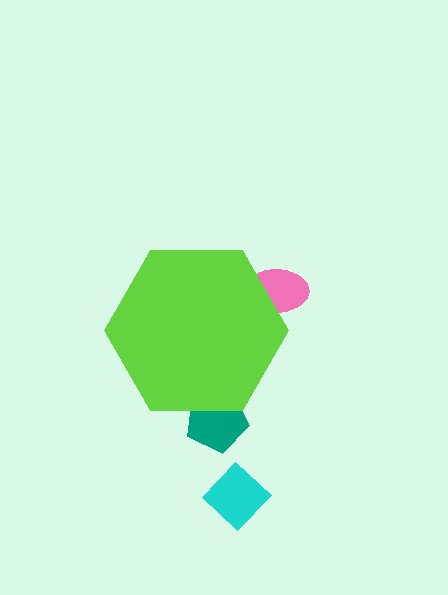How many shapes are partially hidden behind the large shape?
2 shapes are partially hidden.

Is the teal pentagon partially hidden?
Yes, the teal pentagon is partially hidden behind the lime hexagon.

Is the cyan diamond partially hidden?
No, the cyan diamond is fully visible.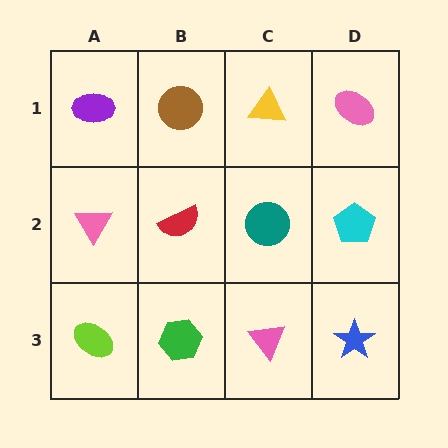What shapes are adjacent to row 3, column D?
A cyan pentagon (row 2, column D), a pink triangle (row 3, column C).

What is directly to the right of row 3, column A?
A green hexagon.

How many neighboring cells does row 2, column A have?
3.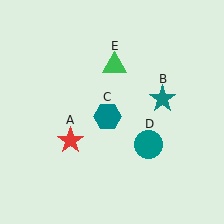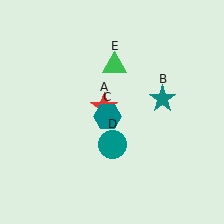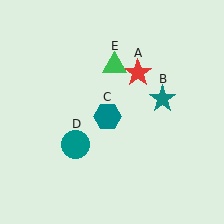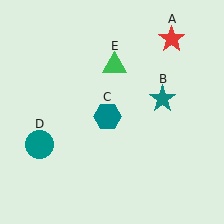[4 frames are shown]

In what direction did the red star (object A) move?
The red star (object A) moved up and to the right.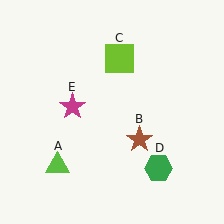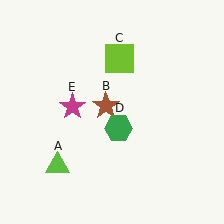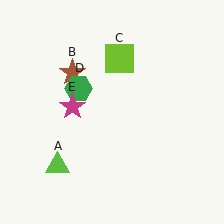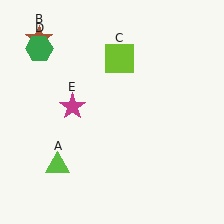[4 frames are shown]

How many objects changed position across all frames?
2 objects changed position: brown star (object B), green hexagon (object D).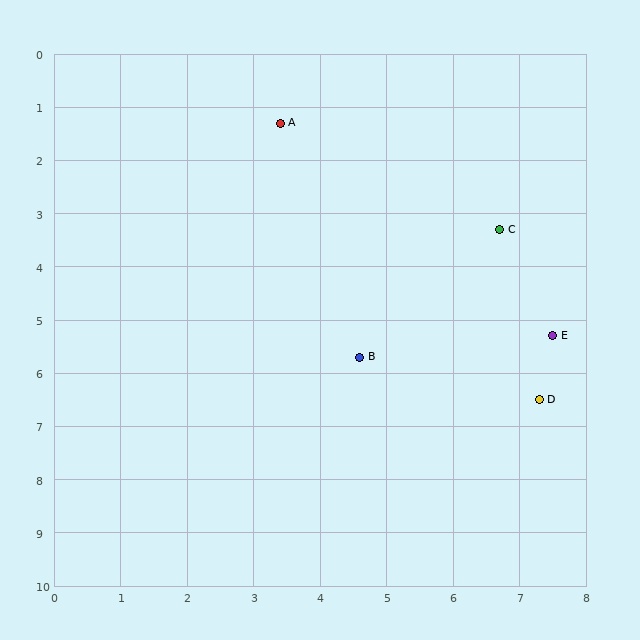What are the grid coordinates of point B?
Point B is at approximately (4.6, 5.7).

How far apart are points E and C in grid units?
Points E and C are about 2.2 grid units apart.